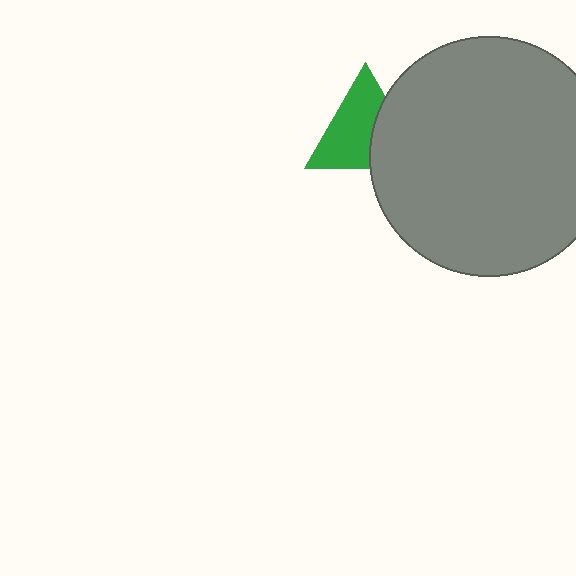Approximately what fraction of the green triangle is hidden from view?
Roughly 36% of the green triangle is hidden behind the gray circle.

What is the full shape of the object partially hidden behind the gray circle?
The partially hidden object is a green triangle.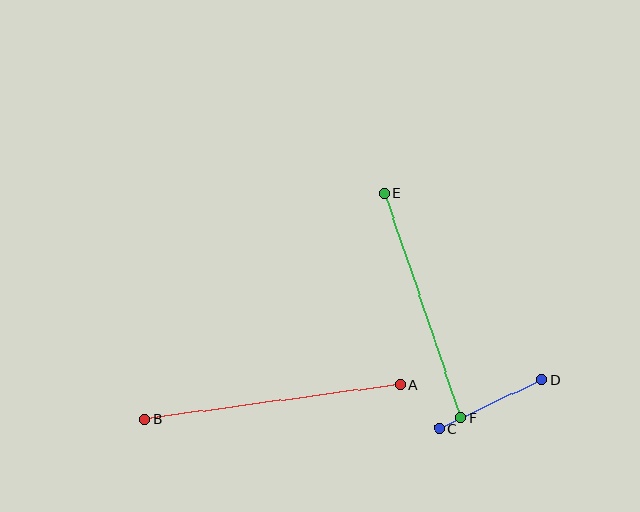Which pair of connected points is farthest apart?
Points A and B are farthest apart.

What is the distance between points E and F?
The distance is approximately 237 pixels.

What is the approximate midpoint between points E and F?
The midpoint is at approximately (422, 305) pixels.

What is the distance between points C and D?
The distance is approximately 114 pixels.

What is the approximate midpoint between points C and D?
The midpoint is at approximately (491, 404) pixels.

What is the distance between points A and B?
The distance is approximately 258 pixels.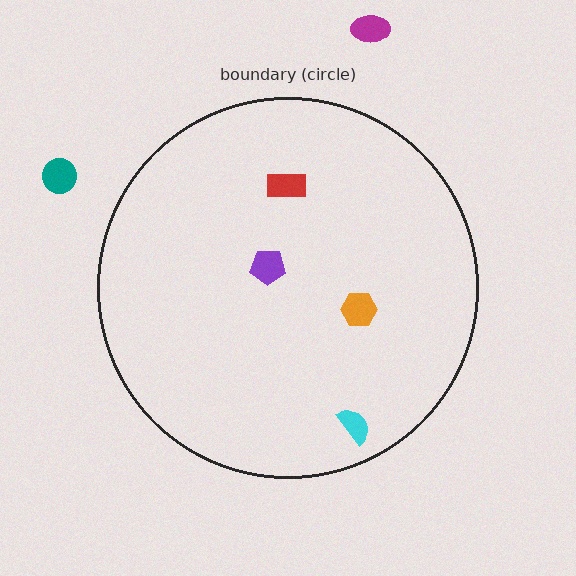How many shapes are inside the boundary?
4 inside, 2 outside.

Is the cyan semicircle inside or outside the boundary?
Inside.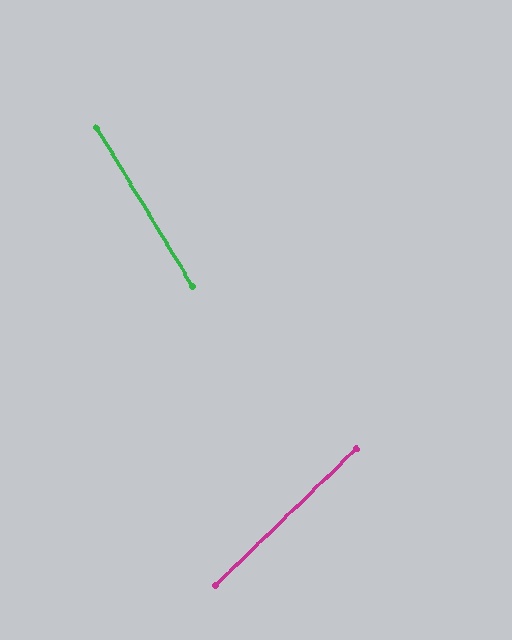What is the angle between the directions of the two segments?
Approximately 77 degrees.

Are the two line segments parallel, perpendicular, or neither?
Neither parallel nor perpendicular — they differ by about 77°.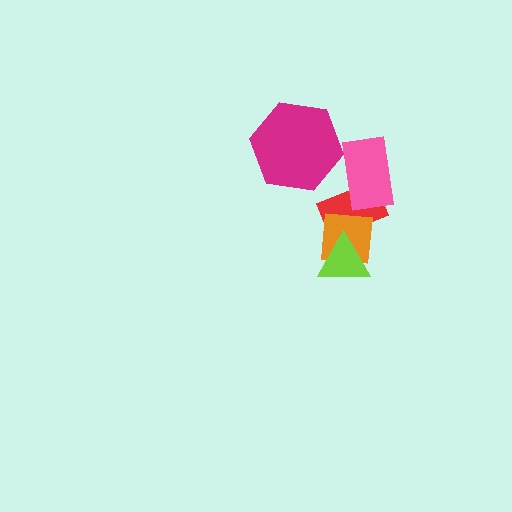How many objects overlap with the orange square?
2 objects overlap with the orange square.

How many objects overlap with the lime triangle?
2 objects overlap with the lime triangle.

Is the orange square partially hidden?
Yes, it is partially covered by another shape.